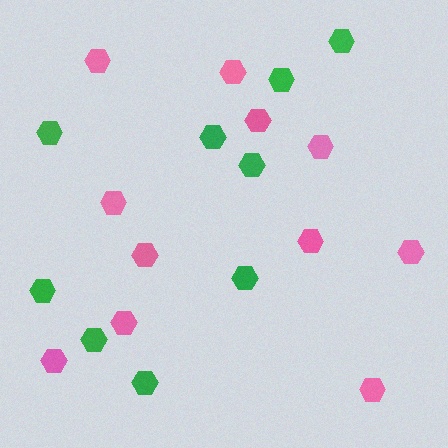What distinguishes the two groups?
There are 2 groups: one group of pink hexagons (11) and one group of green hexagons (9).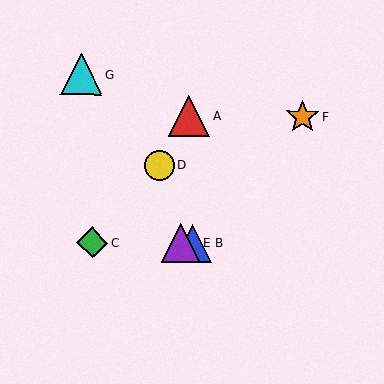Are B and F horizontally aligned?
No, B is at y≈243 and F is at y≈116.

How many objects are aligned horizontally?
3 objects (B, C, E) are aligned horizontally.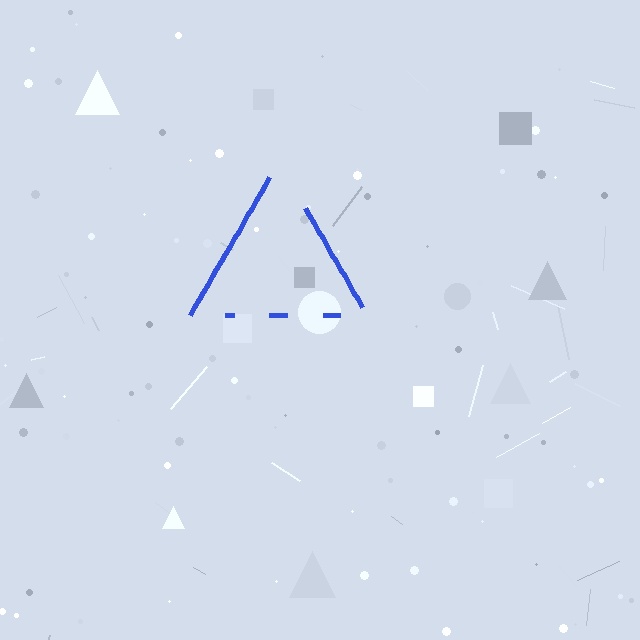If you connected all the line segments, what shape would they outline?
They would outline a triangle.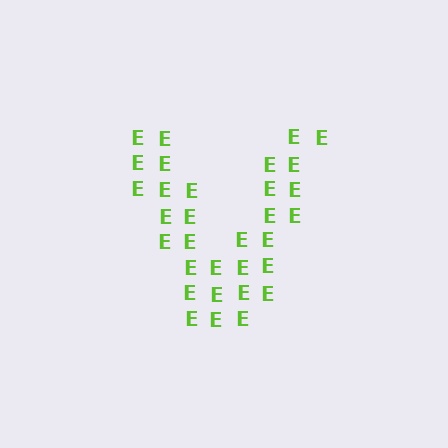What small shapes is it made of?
It is made of small letter E's.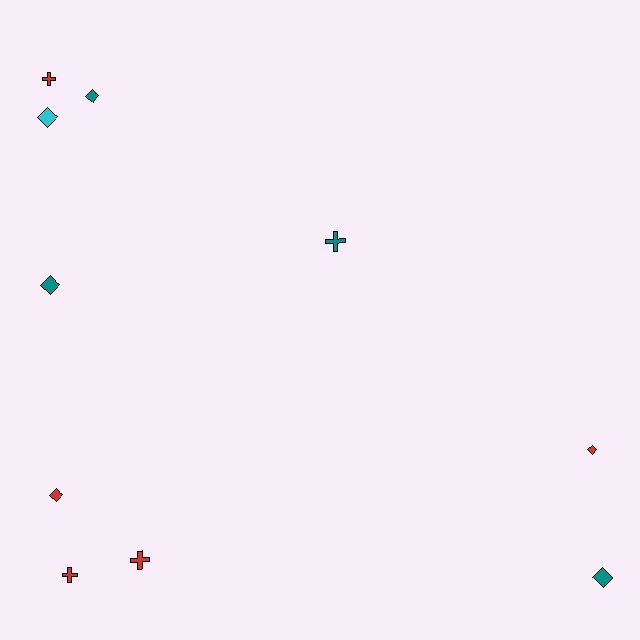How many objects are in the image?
There are 10 objects.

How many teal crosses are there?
There is 1 teal cross.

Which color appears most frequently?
Red, with 5 objects.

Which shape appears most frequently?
Diamond, with 6 objects.